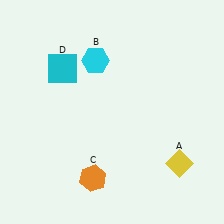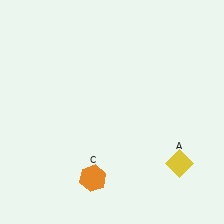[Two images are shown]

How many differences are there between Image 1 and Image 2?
There are 2 differences between the two images.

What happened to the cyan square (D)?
The cyan square (D) was removed in Image 2. It was in the top-left area of Image 1.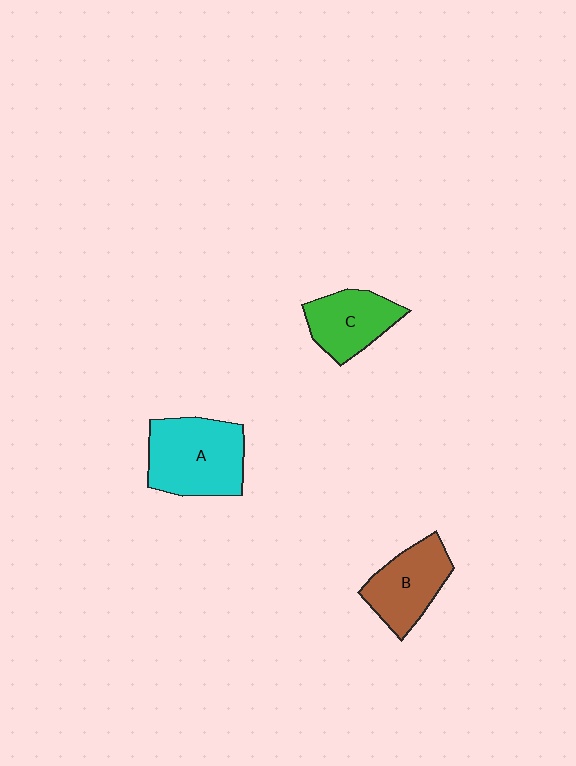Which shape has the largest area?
Shape A (cyan).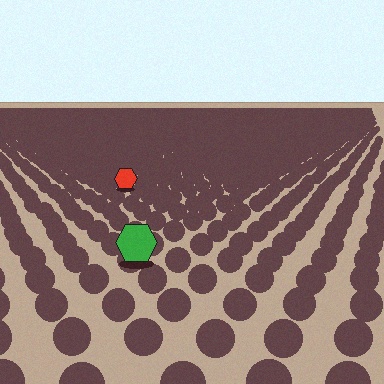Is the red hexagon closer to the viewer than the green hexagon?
No. The green hexagon is closer — you can tell from the texture gradient: the ground texture is coarser near it.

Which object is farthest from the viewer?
The red hexagon is farthest from the viewer. It appears smaller and the ground texture around it is denser.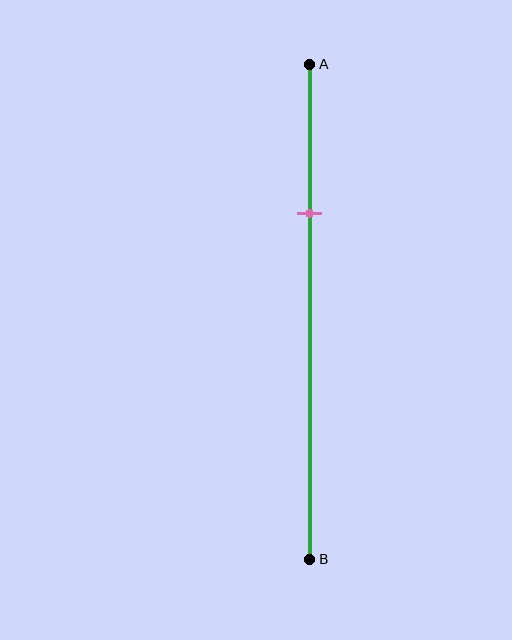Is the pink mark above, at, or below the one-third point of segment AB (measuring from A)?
The pink mark is above the one-third point of segment AB.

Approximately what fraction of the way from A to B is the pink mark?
The pink mark is approximately 30% of the way from A to B.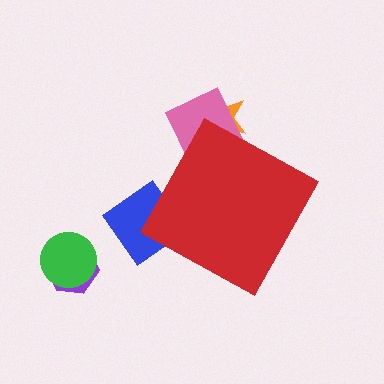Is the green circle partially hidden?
No, the green circle is fully visible.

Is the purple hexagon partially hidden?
No, the purple hexagon is fully visible.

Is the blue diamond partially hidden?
Yes, the blue diamond is partially hidden behind the red diamond.